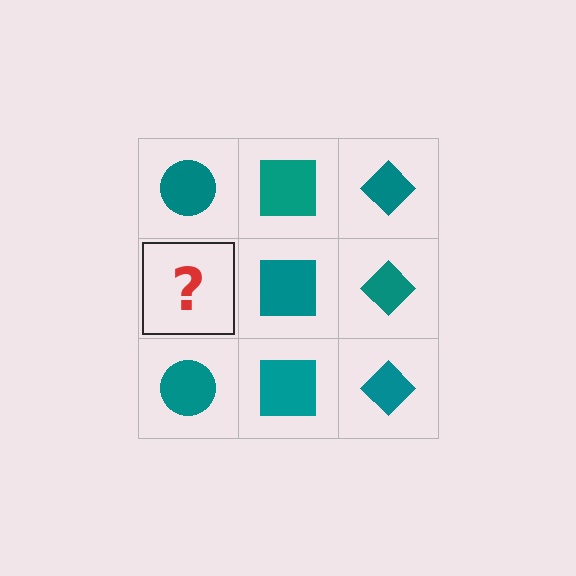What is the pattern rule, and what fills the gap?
The rule is that each column has a consistent shape. The gap should be filled with a teal circle.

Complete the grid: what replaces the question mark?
The question mark should be replaced with a teal circle.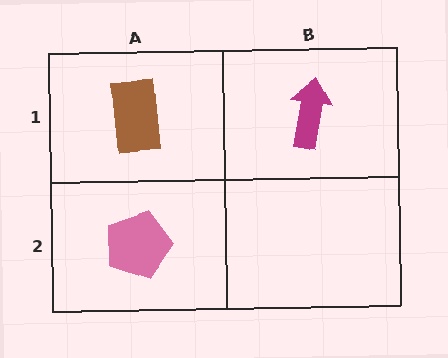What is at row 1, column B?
A magenta arrow.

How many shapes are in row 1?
2 shapes.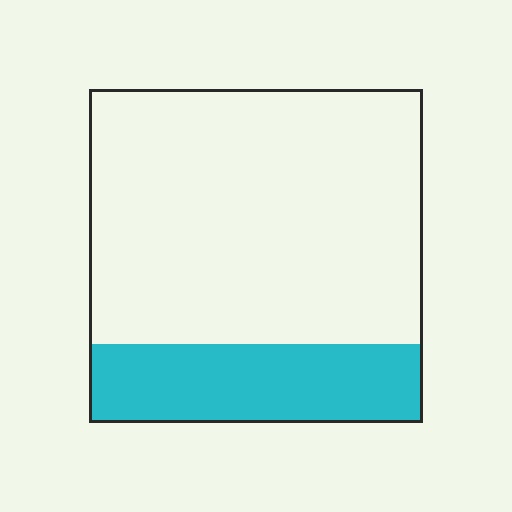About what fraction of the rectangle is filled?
About one quarter (1/4).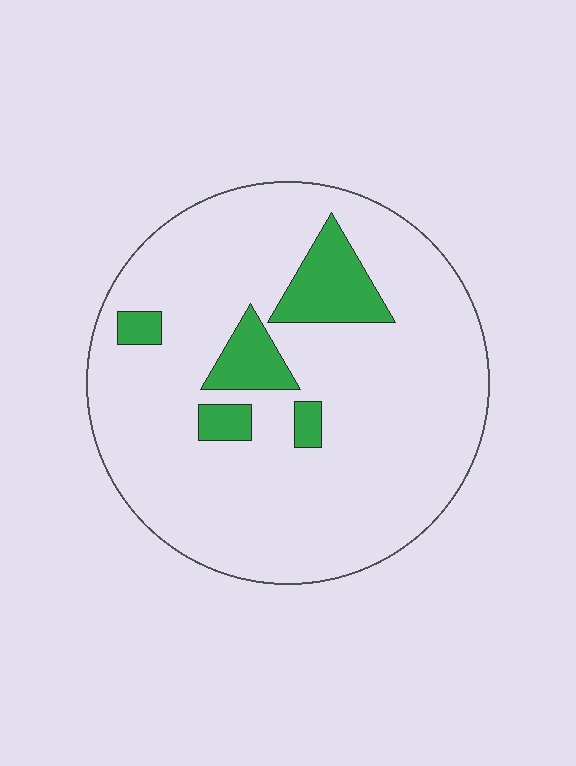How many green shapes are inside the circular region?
5.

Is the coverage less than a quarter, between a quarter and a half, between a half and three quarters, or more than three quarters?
Less than a quarter.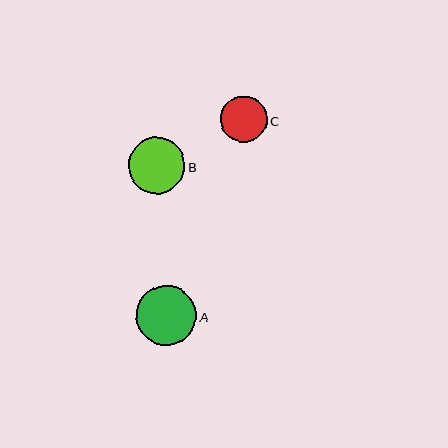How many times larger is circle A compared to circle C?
Circle A is approximately 1.3 times the size of circle C.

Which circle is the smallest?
Circle C is the smallest with a size of approximately 46 pixels.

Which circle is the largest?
Circle A is the largest with a size of approximately 60 pixels.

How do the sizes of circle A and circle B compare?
Circle A and circle B are approximately the same size.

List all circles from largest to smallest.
From largest to smallest: A, B, C.